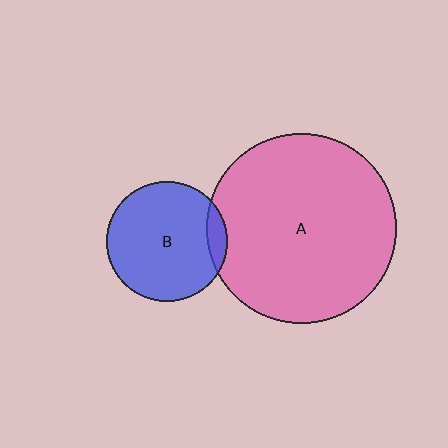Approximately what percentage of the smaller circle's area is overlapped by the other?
Approximately 10%.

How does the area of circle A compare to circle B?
Approximately 2.5 times.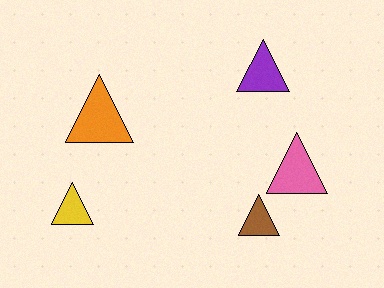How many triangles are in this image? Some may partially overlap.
There are 5 triangles.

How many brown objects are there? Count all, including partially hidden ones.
There is 1 brown object.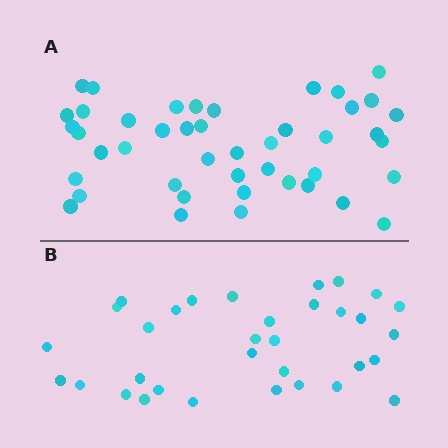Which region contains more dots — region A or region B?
Region A (the top region) has more dots.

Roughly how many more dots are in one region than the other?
Region A has roughly 12 or so more dots than region B.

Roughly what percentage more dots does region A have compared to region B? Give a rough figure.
About 35% more.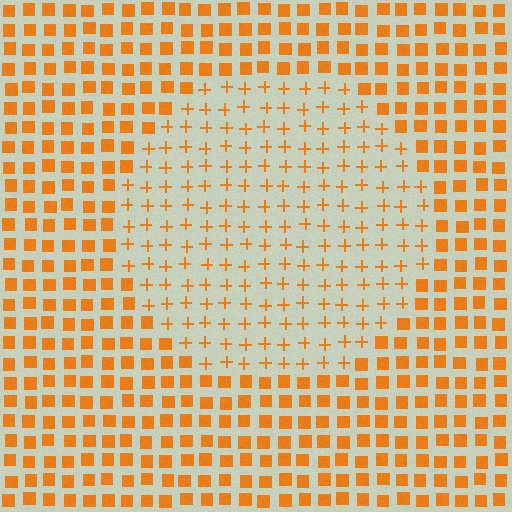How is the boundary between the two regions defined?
The boundary is defined by a change in element shape: plus signs inside vs. squares outside. All elements share the same color and spacing.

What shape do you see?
I see a circle.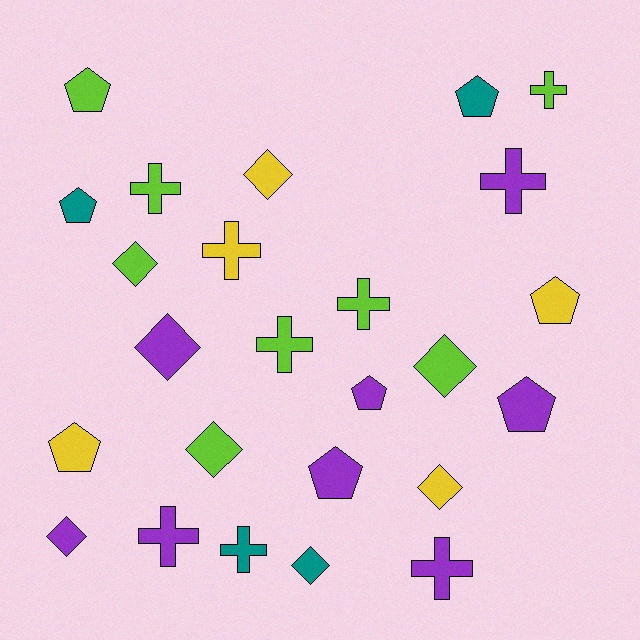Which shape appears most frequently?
Cross, with 9 objects.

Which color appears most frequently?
Lime, with 8 objects.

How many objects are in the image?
There are 25 objects.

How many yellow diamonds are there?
There are 2 yellow diamonds.